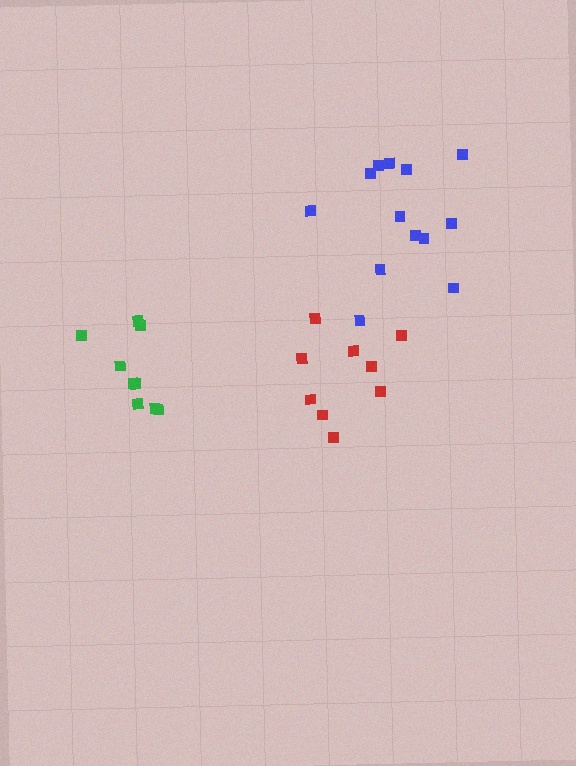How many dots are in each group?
Group 1: 9 dots, Group 2: 9 dots, Group 3: 13 dots (31 total).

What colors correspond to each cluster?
The clusters are colored: green, red, blue.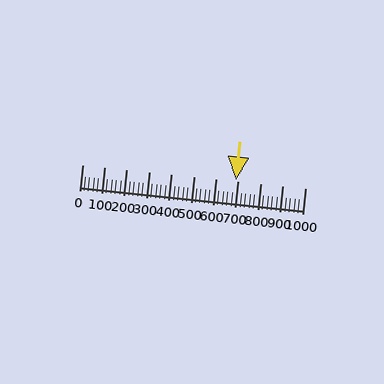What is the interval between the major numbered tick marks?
The major tick marks are spaced 100 units apart.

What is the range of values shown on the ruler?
The ruler shows values from 0 to 1000.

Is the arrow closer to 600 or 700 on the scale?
The arrow is closer to 700.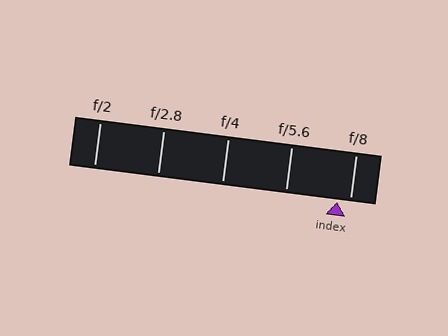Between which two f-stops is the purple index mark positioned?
The index mark is between f/5.6 and f/8.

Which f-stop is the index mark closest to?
The index mark is closest to f/8.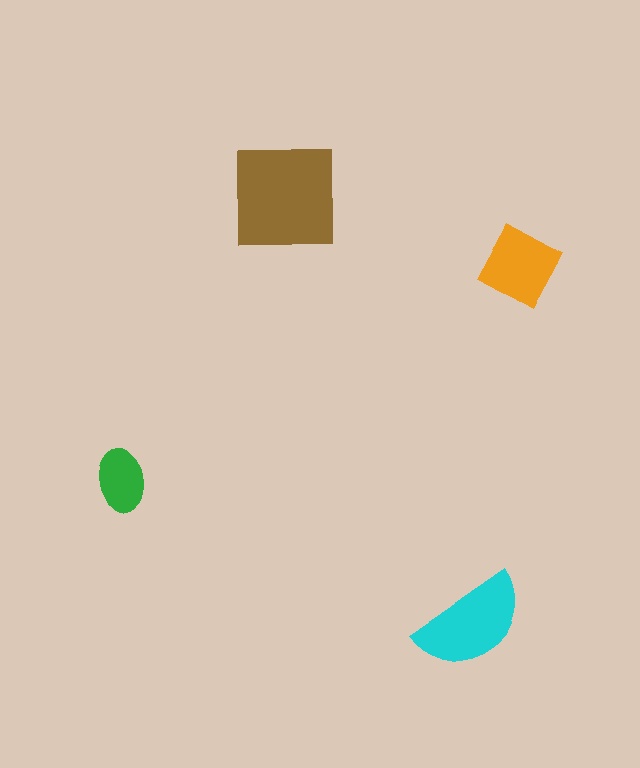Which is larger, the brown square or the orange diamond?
The brown square.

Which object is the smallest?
The green ellipse.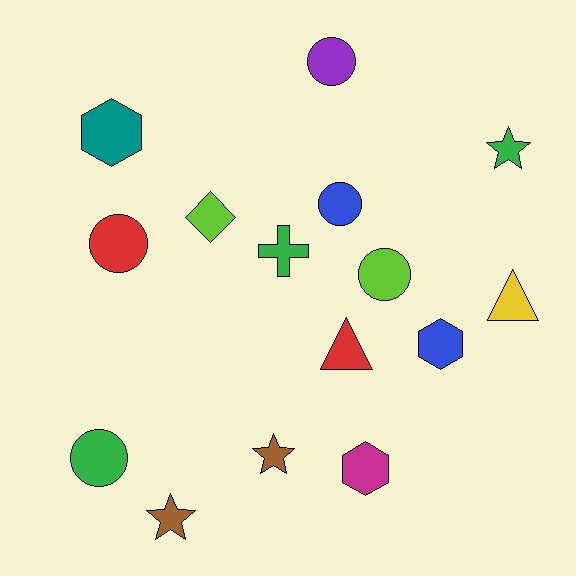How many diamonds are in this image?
There is 1 diamond.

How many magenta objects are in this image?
There is 1 magenta object.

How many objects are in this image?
There are 15 objects.